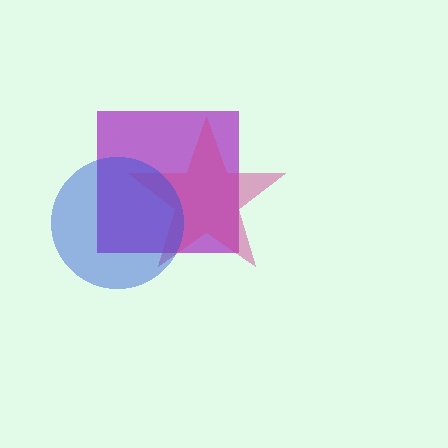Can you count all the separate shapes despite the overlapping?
Yes, there are 3 separate shapes.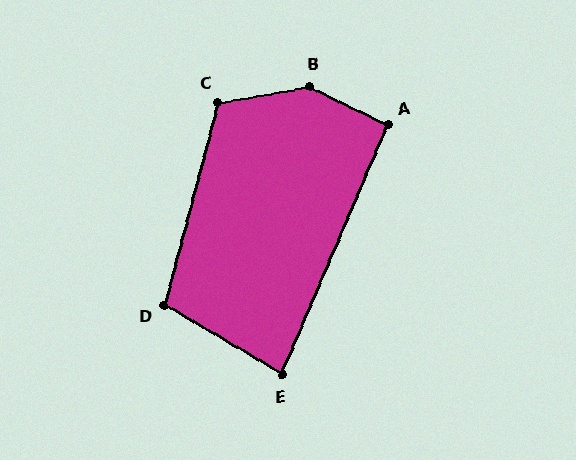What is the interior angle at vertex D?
Approximately 106 degrees (obtuse).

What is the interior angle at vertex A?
Approximately 93 degrees (approximately right).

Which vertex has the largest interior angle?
B, at approximately 144 degrees.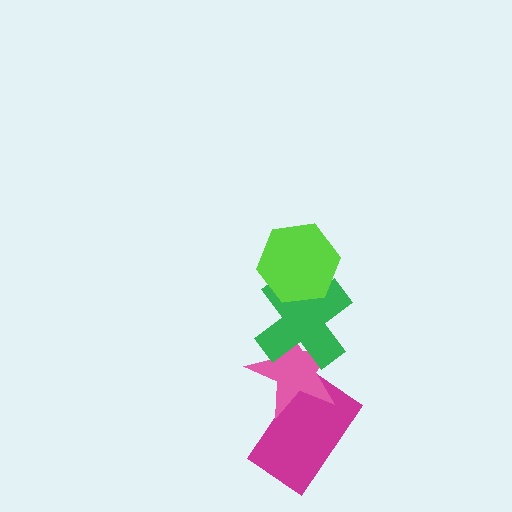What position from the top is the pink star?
The pink star is 3rd from the top.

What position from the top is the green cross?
The green cross is 2nd from the top.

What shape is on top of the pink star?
The green cross is on top of the pink star.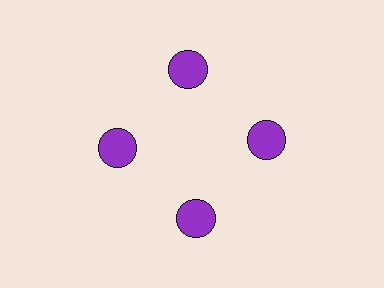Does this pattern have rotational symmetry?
Yes, this pattern has 4-fold rotational symmetry. It looks the same after rotating 90 degrees around the center.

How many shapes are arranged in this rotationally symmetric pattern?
There are 4 shapes, arranged in 4 groups of 1.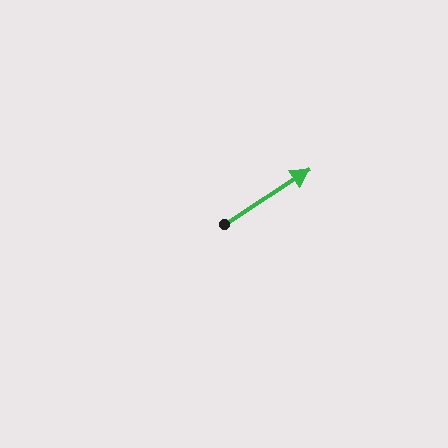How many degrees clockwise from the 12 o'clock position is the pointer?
Approximately 57 degrees.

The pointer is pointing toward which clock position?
Roughly 2 o'clock.